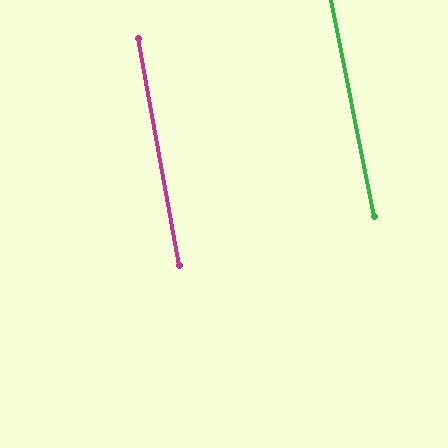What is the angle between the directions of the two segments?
Approximately 1 degree.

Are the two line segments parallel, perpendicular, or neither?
Parallel — their directions differ by only 1.1°.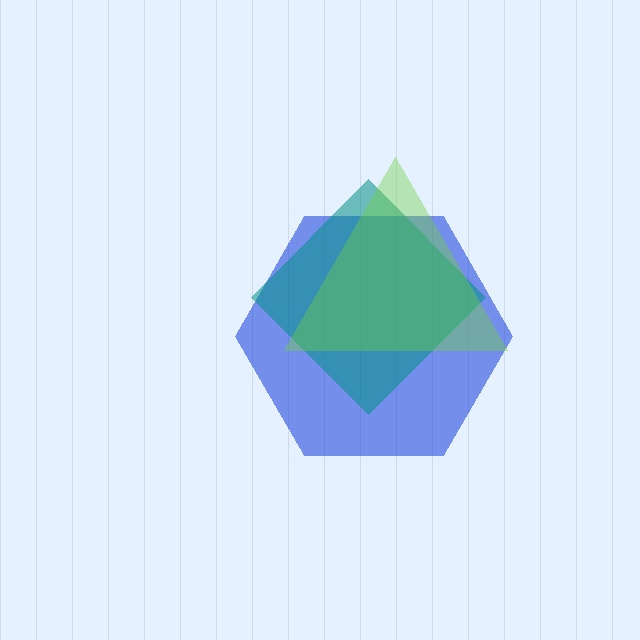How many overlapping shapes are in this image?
There are 3 overlapping shapes in the image.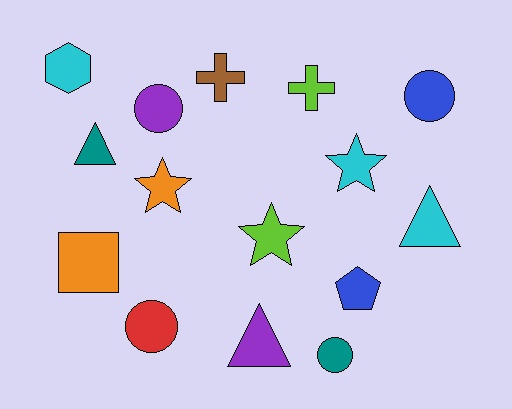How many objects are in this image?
There are 15 objects.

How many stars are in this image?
There are 3 stars.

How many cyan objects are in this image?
There are 3 cyan objects.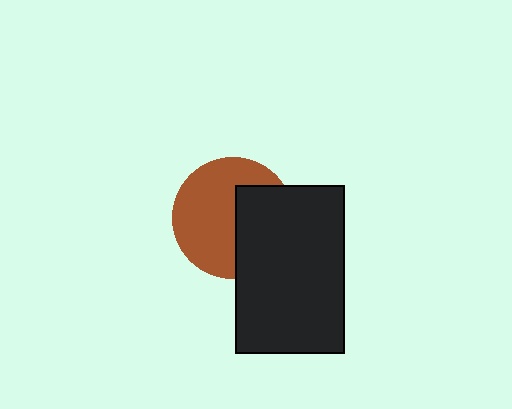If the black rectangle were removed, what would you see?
You would see the complete brown circle.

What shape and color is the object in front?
The object in front is a black rectangle.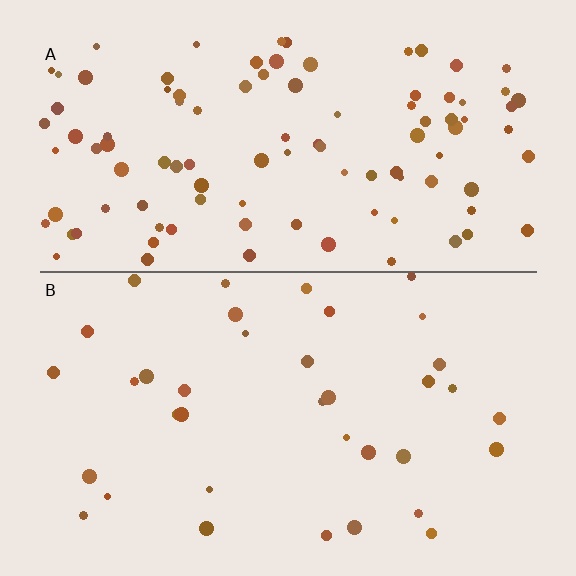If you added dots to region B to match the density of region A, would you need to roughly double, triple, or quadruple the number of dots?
Approximately triple.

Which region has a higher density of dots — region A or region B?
A (the top).